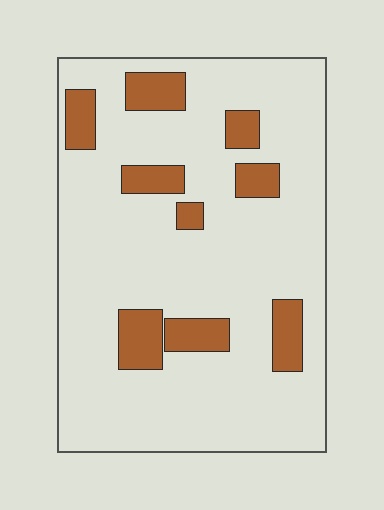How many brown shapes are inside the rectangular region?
9.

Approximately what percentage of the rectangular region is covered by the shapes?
Approximately 15%.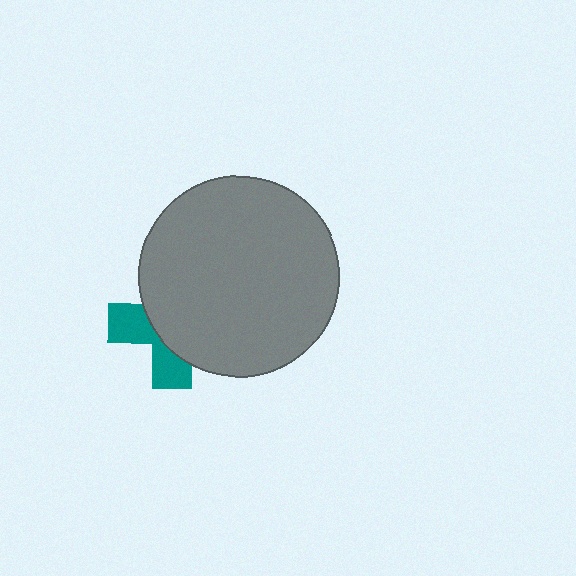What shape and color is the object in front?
The object in front is a gray circle.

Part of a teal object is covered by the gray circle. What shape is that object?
It is a cross.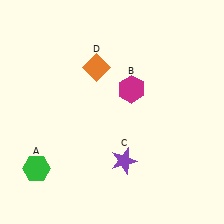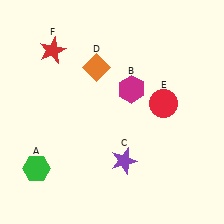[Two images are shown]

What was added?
A red circle (E), a red star (F) were added in Image 2.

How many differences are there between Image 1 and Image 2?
There are 2 differences between the two images.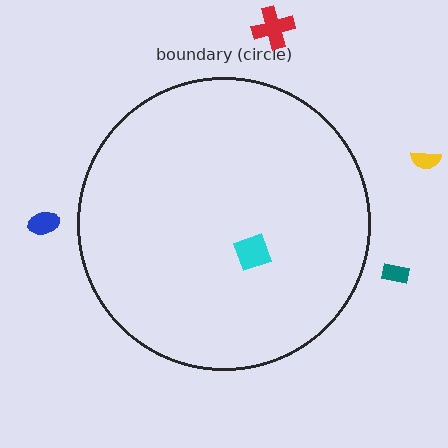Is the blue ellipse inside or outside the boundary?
Outside.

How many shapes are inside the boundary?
1 inside, 4 outside.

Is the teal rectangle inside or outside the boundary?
Outside.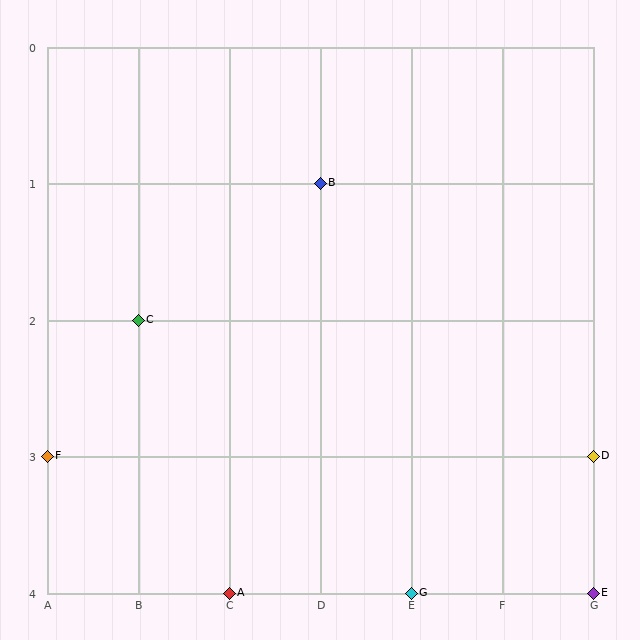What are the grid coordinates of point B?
Point B is at grid coordinates (D, 1).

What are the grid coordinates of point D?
Point D is at grid coordinates (G, 3).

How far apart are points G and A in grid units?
Points G and A are 2 columns apart.